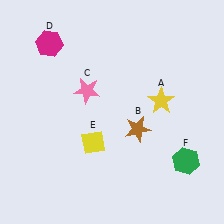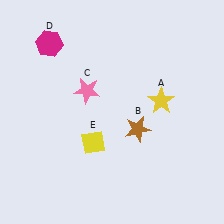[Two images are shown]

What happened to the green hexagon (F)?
The green hexagon (F) was removed in Image 2. It was in the bottom-right area of Image 1.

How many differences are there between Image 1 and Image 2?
There is 1 difference between the two images.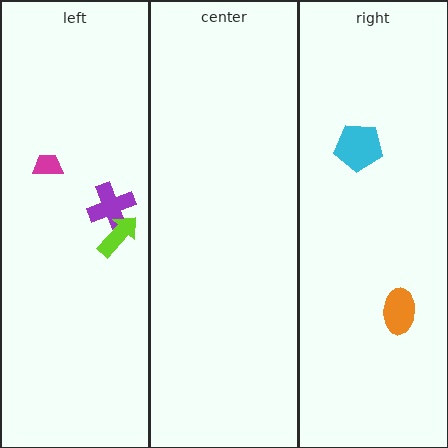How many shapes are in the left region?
3.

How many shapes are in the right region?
2.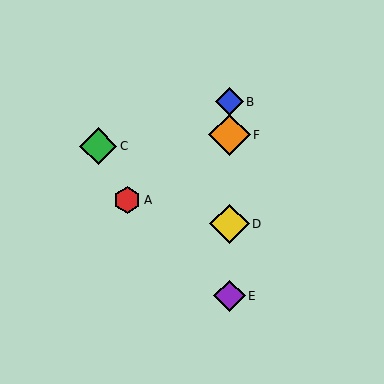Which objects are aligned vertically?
Objects B, D, E, F are aligned vertically.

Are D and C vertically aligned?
No, D is at x≈229 and C is at x≈98.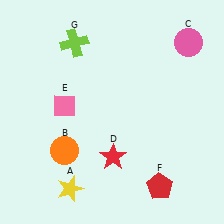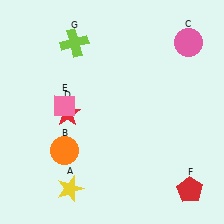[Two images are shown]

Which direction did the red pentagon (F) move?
The red pentagon (F) moved right.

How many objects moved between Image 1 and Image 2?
2 objects moved between the two images.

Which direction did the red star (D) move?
The red star (D) moved left.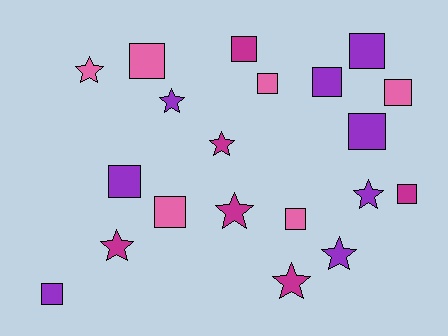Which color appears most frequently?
Purple, with 8 objects.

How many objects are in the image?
There are 20 objects.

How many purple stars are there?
There are 3 purple stars.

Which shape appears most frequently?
Square, with 12 objects.